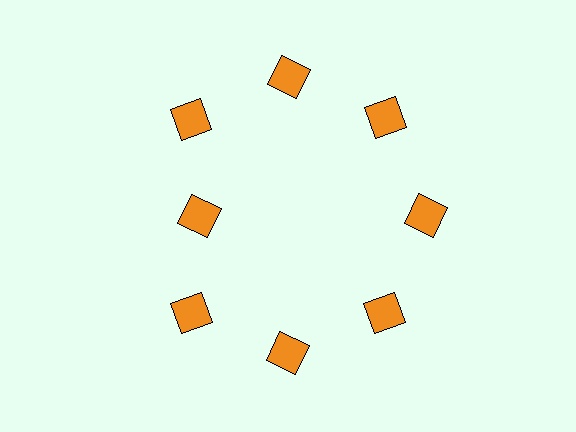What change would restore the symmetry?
The symmetry would be restored by moving it outward, back onto the ring so that all 8 squares sit at equal angles and equal distance from the center.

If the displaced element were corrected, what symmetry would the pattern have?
It would have 8-fold rotational symmetry — the pattern would map onto itself every 45 degrees.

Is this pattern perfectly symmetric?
No. The 8 orange squares are arranged in a ring, but one element near the 9 o'clock position is pulled inward toward the center, breaking the 8-fold rotational symmetry.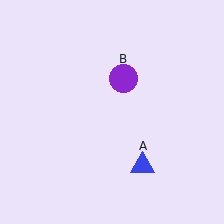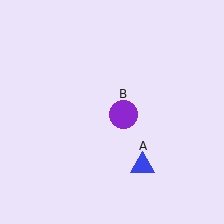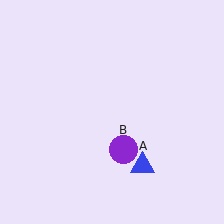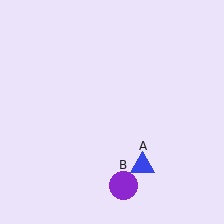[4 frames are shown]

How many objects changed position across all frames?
1 object changed position: purple circle (object B).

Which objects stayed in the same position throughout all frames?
Blue triangle (object A) remained stationary.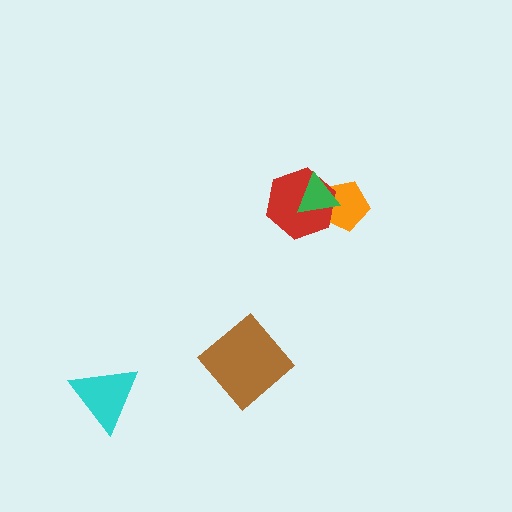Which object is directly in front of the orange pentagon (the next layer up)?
The red hexagon is directly in front of the orange pentagon.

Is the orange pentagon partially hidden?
Yes, it is partially covered by another shape.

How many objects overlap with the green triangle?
2 objects overlap with the green triangle.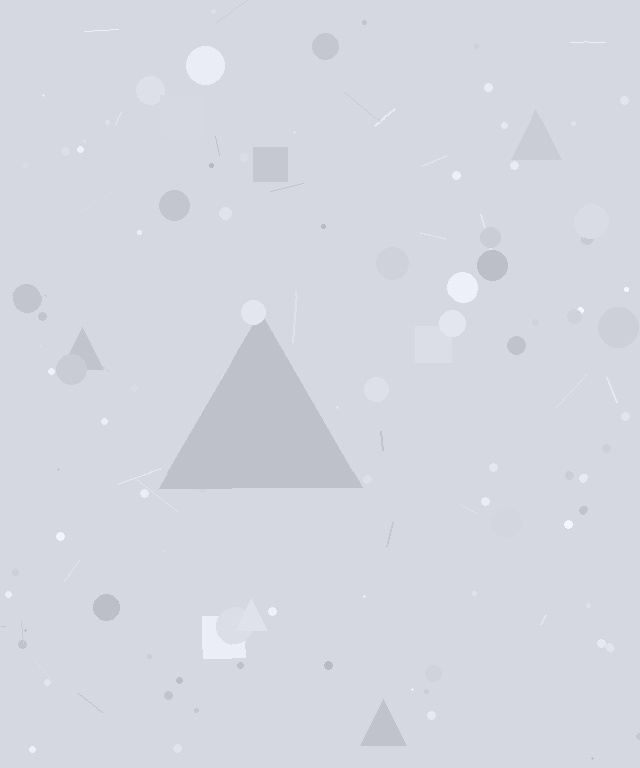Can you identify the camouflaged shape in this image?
The camouflaged shape is a triangle.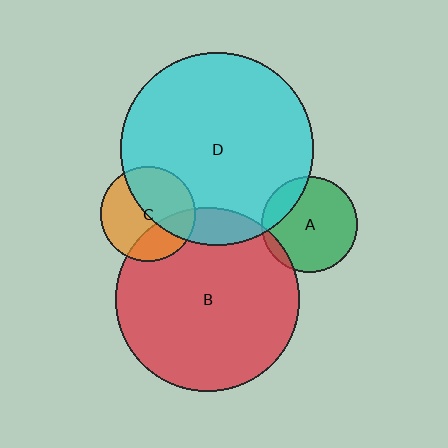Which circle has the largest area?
Circle D (cyan).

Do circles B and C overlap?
Yes.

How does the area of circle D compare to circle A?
Approximately 4.1 times.